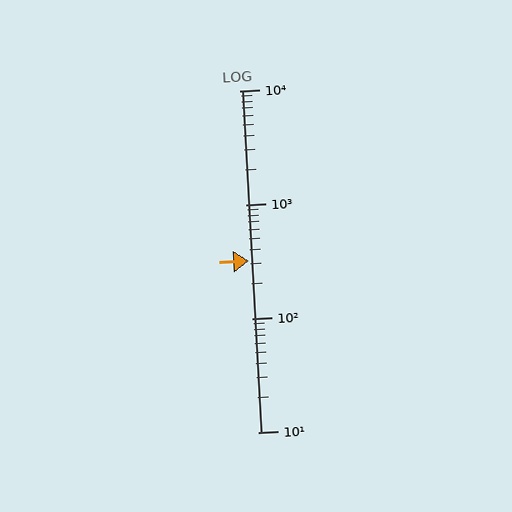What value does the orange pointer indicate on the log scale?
The pointer indicates approximately 320.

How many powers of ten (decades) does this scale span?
The scale spans 3 decades, from 10 to 10000.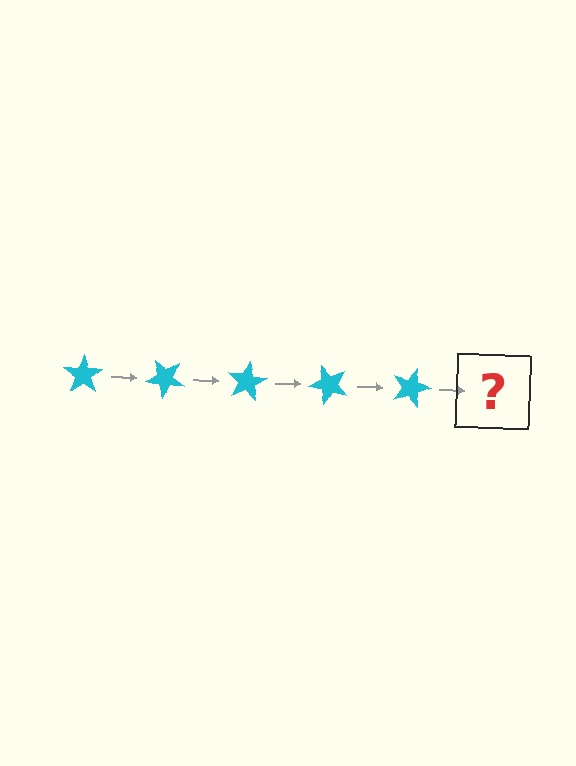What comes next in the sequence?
The next element should be a cyan star rotated 200 degrees.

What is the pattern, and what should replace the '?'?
The pattern is that the star rotates 40 degrees each step. The '?' should be a cyan star rotated 200 degrees.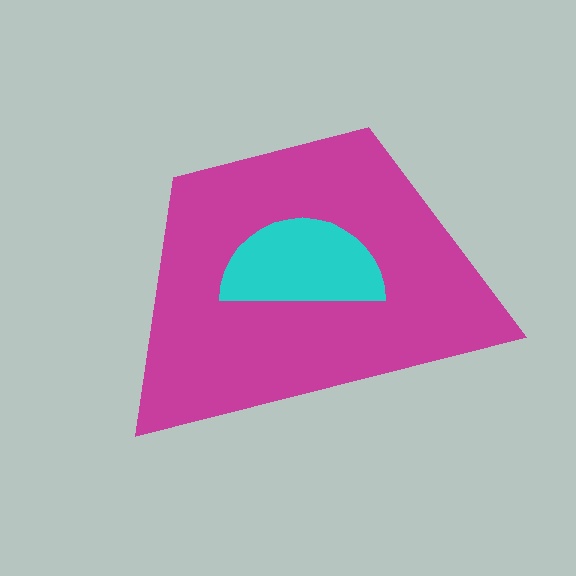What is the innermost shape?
The cyan semicircle.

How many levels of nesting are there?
2.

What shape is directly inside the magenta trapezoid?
The cyan semicircle.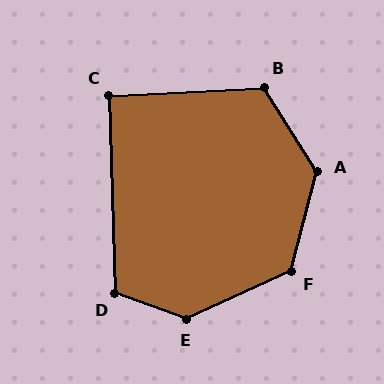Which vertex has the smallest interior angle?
C, at approximately 91 degrees.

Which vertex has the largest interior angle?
E, at approximately 136 degrees.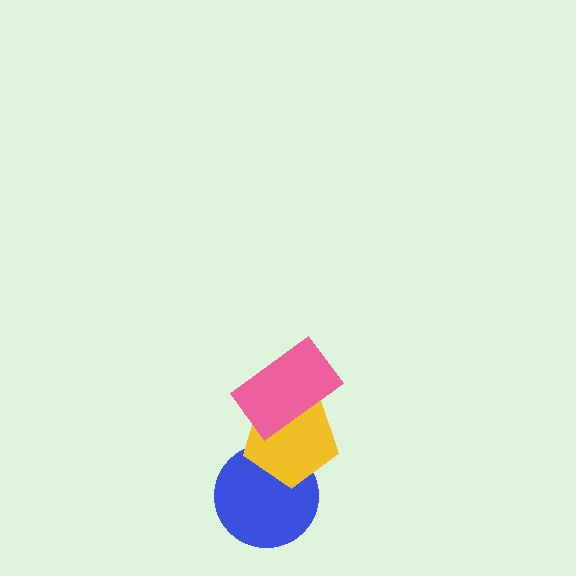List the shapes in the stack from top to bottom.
From top to bottom: the pink rectangle, the yellow pentagon, the blue circle.